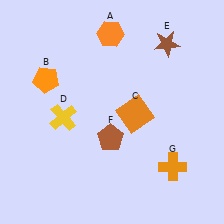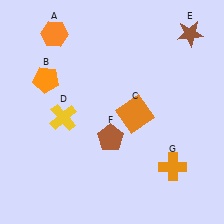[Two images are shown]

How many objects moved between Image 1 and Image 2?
2 objects moved between the two images.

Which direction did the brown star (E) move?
The brown star (E) moved right.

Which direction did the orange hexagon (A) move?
The orange hexagon (A) moved left.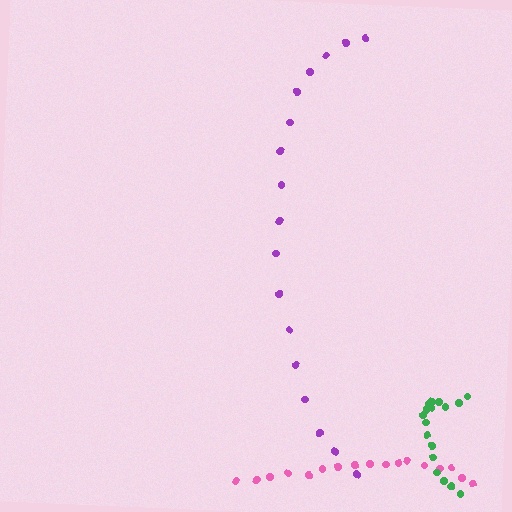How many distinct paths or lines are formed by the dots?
There are 3 distinct paths.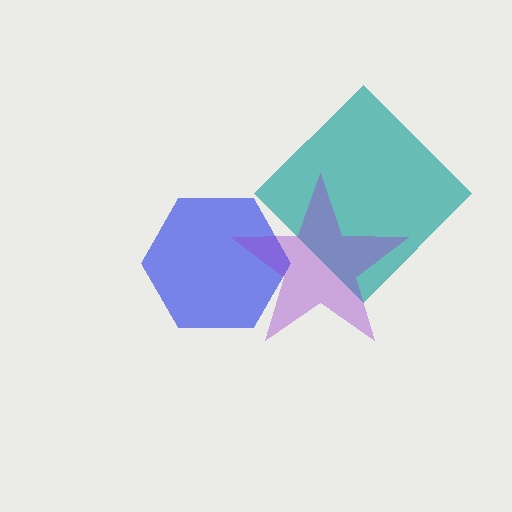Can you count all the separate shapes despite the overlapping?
Yes, there are 3 separate shapes.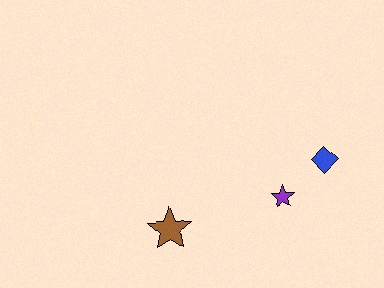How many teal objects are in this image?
There are no teal objects.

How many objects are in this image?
There are 3 objects.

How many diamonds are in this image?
There is 1 diamond.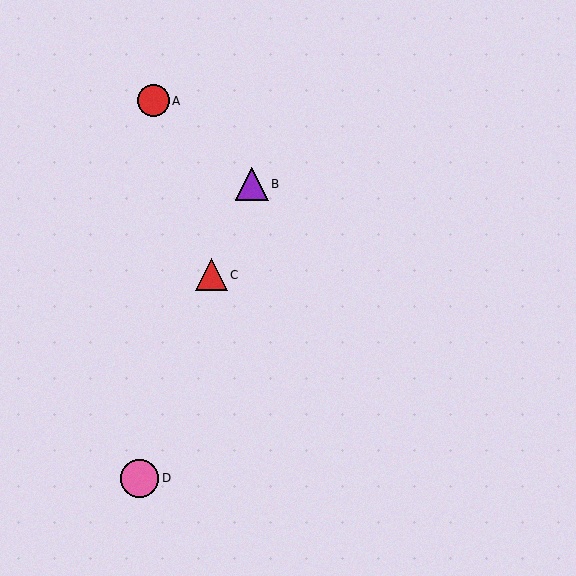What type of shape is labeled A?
Shape A is a red circle.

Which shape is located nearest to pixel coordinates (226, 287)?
The red triangle (labeled C) at (211, 275) is nearest to that location.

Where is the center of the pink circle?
The center of the pink circle is at (139, 479).